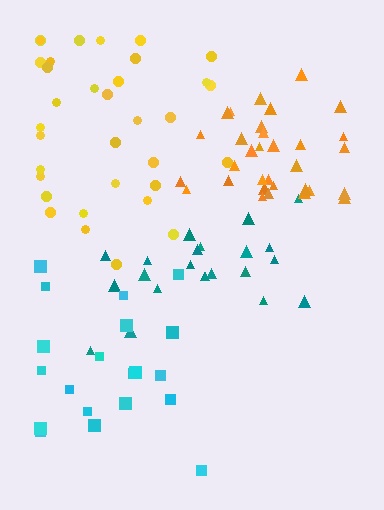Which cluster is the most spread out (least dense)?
Cyan.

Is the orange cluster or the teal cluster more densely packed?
Orange.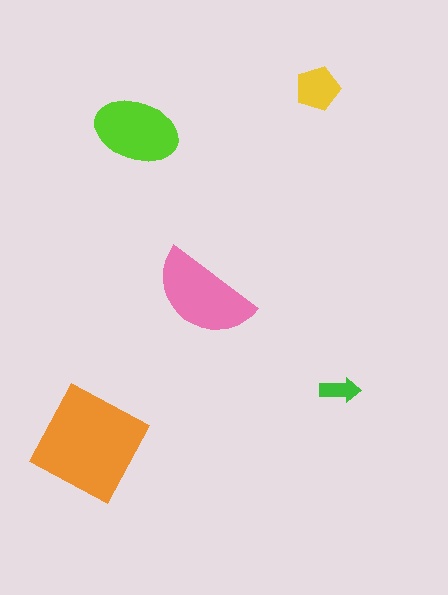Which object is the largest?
The orange square.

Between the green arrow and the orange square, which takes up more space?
The orange square.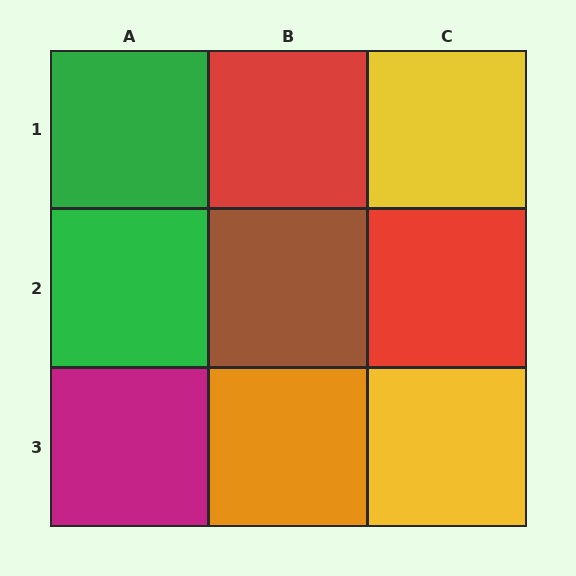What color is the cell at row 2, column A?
Green.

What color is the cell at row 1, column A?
Green.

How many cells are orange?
1 cell is orange.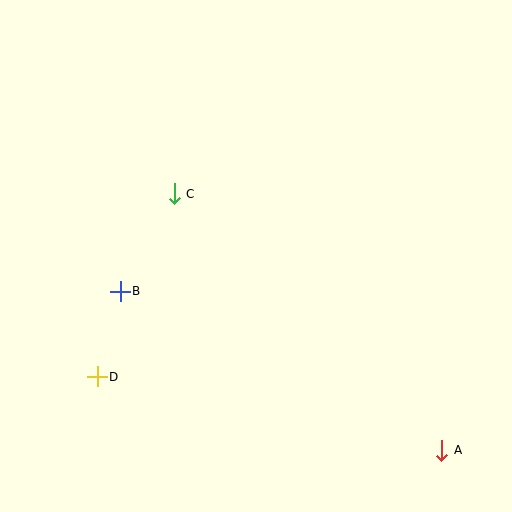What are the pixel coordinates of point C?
Point C is at (174, 194).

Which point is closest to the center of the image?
Point C at (174, 194) is closest to the center.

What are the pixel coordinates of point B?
Point B is at (120, 291).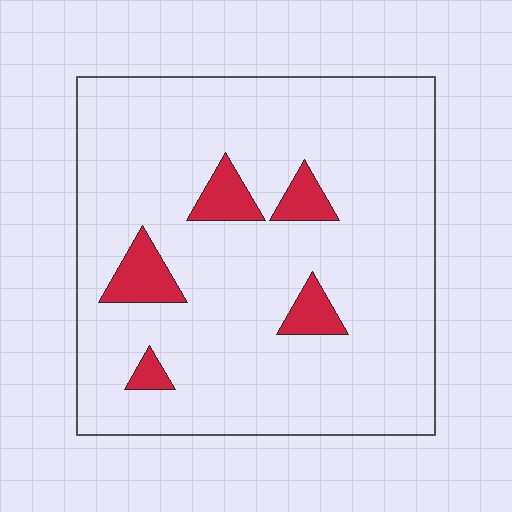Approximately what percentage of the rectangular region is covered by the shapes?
Approximately 10%.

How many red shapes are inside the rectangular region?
5.